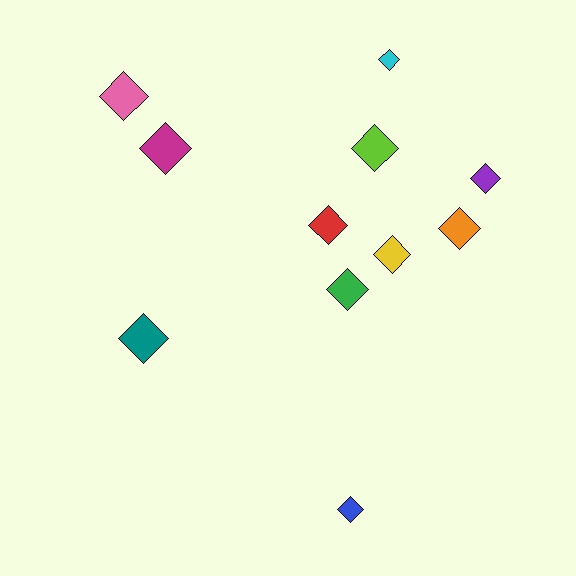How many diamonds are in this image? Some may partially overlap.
There are 11 diamonds.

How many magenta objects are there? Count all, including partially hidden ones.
There is 1 magenta object.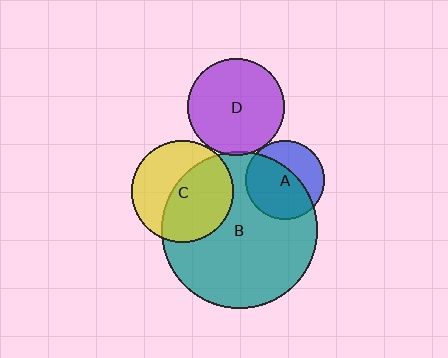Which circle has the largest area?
Circle B (teal).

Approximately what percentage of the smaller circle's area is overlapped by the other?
Approximately 5%.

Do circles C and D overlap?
Yes.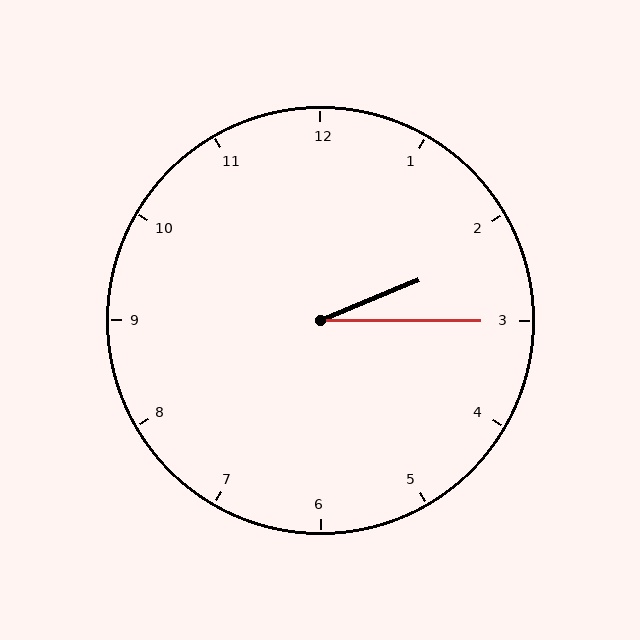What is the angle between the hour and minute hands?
Approximately 22 degrees.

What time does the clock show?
2:15.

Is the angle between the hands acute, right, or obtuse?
It is acute.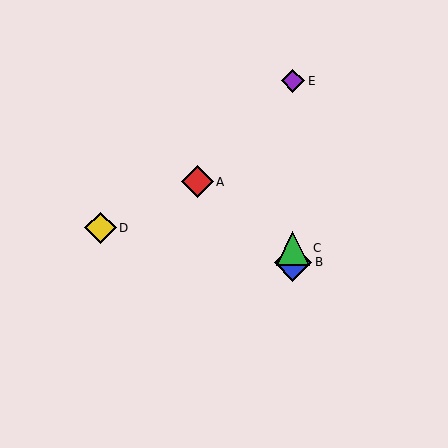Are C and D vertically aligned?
No, C is at x≈293 and D is at x≈101.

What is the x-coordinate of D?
Object D is at x≈101.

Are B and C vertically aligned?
Yes, both are at x≈293.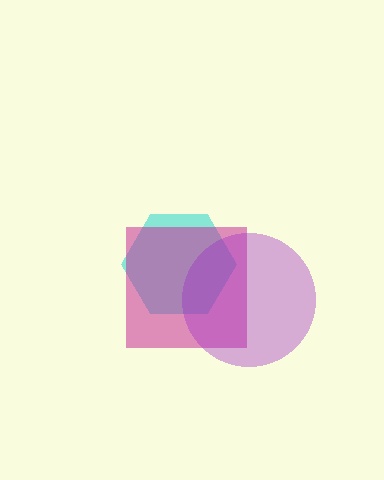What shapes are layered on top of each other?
The layered shapes are: a cyan hexagon, a magenta square, a purple circle.